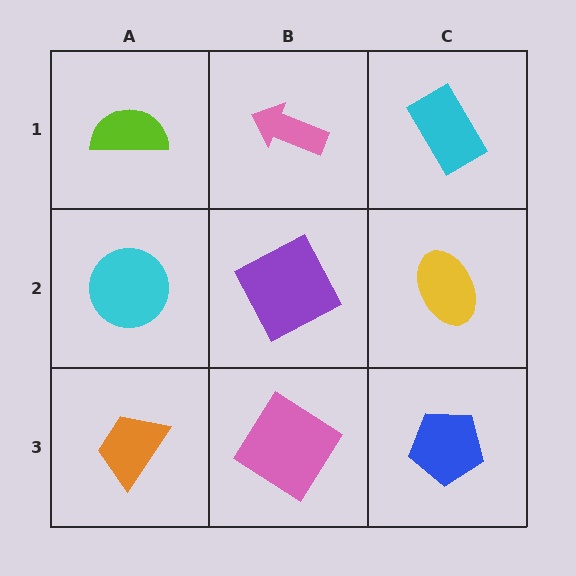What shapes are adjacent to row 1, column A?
A cyan circle (row 2, column A), a pink arrow (row 1, column B).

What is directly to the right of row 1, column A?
A pink arrow.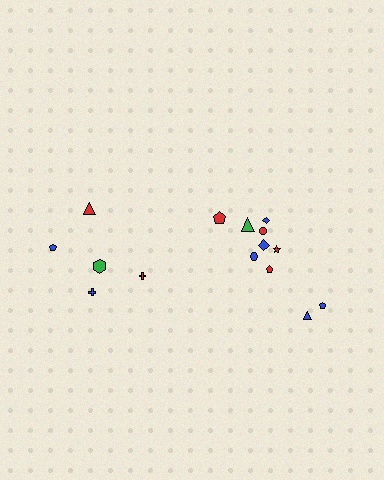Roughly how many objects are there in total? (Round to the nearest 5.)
Roughly 15 objects in total.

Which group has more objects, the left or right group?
The right group.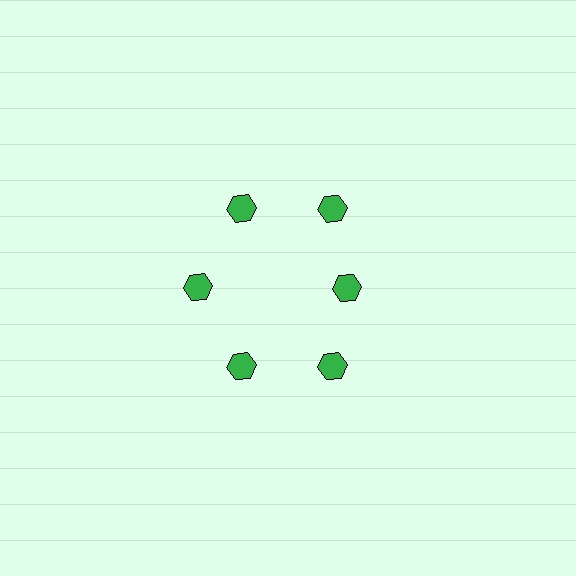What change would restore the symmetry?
The symmetry would be restored by moving it outward, back onto the ring so that all 6 hexagons sit at equal angles and equal distance from the center.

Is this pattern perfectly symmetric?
No. The 6 green hexagons are arranged in a ring, but one element near the 3 o'clock position is pulled inward toward the center, breaking the 6-fold rotational symmetry.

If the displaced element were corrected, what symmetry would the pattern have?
It would have 6-fold rotational symmetry — the pattern would map onto itself every 60 degrees.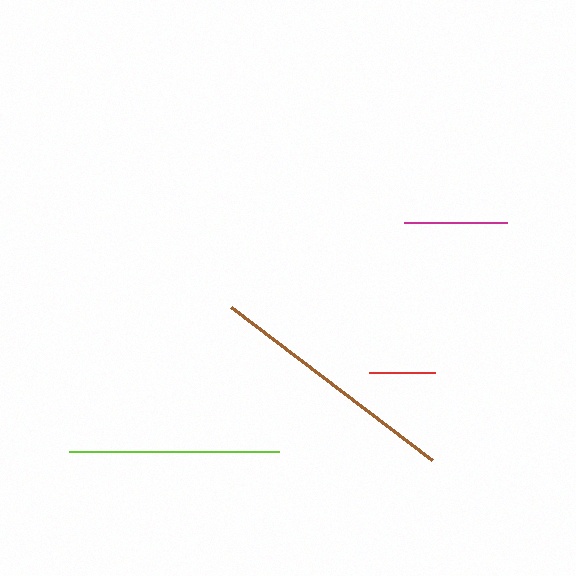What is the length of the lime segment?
The lime segment is approximately 210 pixels long.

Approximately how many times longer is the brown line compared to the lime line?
The brown line is approximately 1.2 times the length of the lime line.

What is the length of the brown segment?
The brown segment is approximately 253 pixels long.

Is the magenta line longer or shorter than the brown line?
The brown line is longer than the magenta line.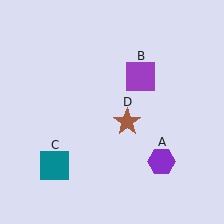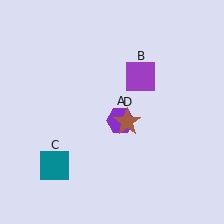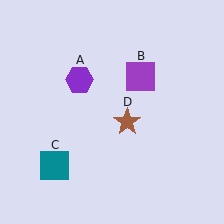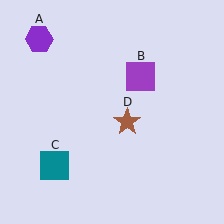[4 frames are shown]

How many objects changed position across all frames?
1 object changed position: purple hexagon (object A).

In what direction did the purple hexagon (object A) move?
The purple hexagon (object A) moved up and to the left.